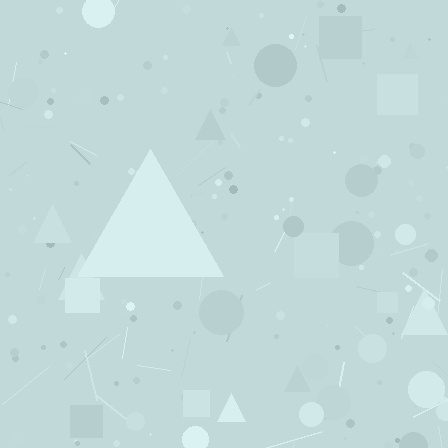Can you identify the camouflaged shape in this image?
The camouflaged shape is a triangle.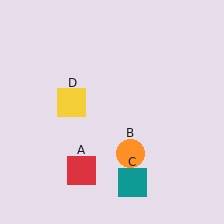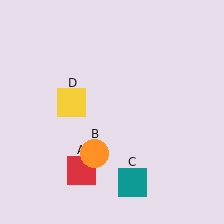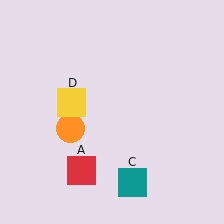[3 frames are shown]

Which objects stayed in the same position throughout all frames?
Red square (object A) and teal square (object C) and yellow square (object D) remained stationary.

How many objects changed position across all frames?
1 object changed position: orange circle (object B).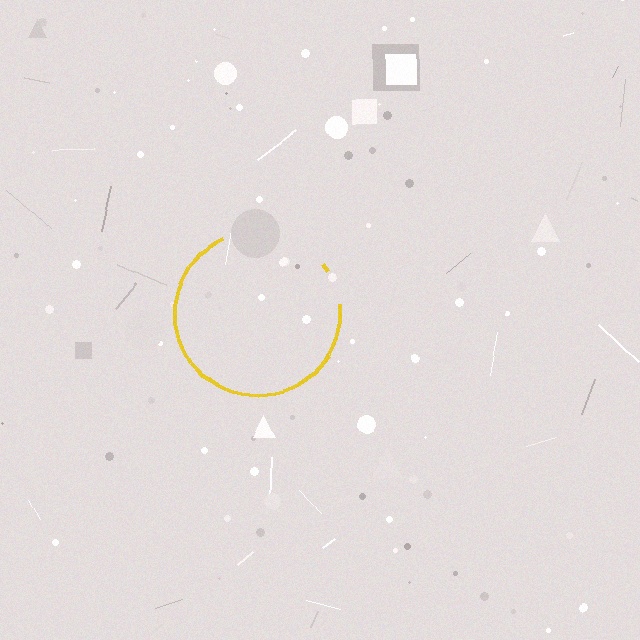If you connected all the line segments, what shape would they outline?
They would outline a circle.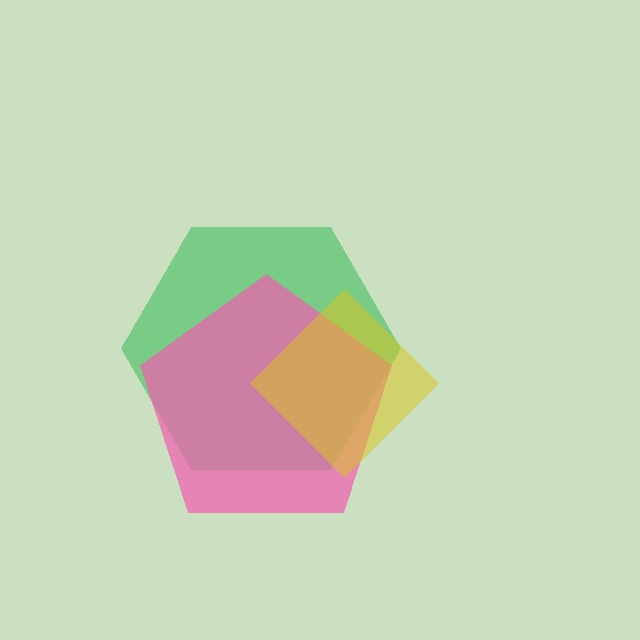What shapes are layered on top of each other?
The layered shapes are: a green hexagon, a pink pentagon, a yellow diamond.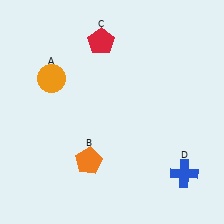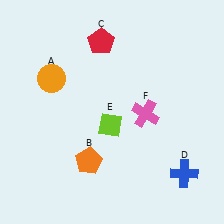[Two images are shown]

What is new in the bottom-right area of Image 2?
A pink cross (F) was added in the bottom-right area of Image 2.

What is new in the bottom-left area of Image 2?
A lime diamond (E) was added in the bottom-left area of Image 2.